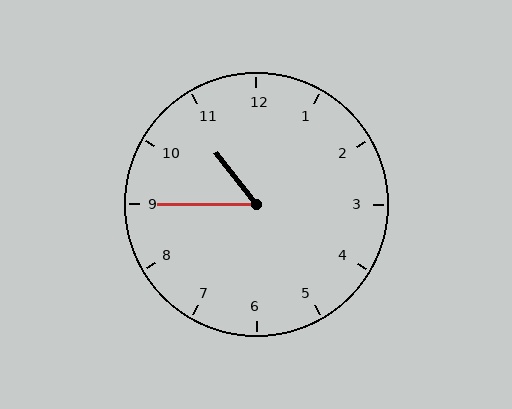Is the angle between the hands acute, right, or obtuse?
It is acute.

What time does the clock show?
10:45.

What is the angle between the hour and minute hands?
Approximately 52 degrees.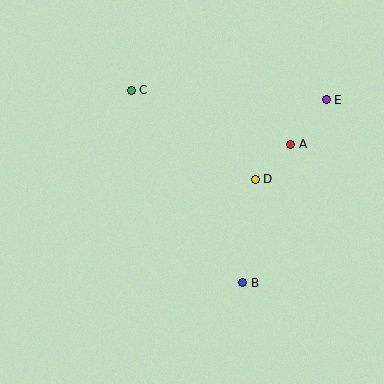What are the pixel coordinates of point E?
Point E is at (326, 100).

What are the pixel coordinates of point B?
Point B is at (243, 283).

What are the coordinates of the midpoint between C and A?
The midpoint between C and A is at (211, 117).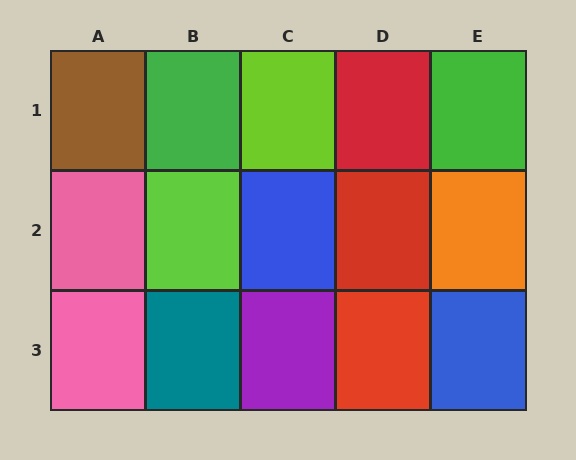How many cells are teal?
1 cell is teal.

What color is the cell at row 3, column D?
Red.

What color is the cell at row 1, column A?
Brown.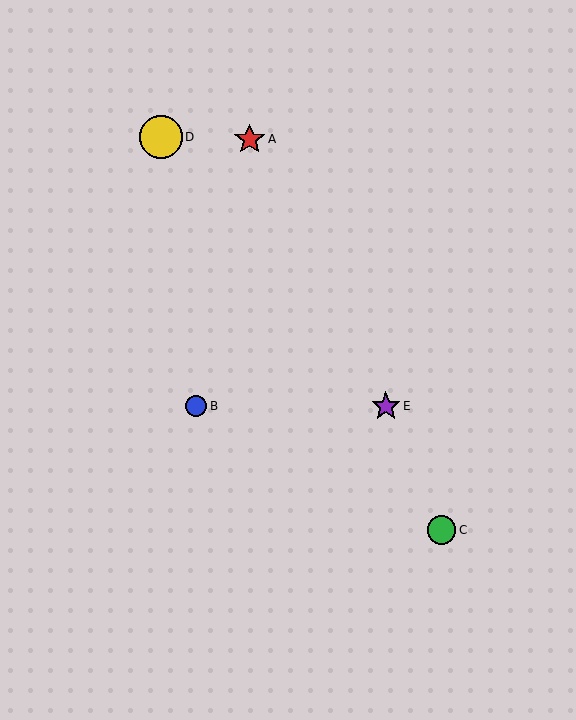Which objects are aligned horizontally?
Objects B, E are aligned horizontally.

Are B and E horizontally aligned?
Yes, both are at y≈406.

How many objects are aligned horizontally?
2 objects (B, E) are aligned horizontally.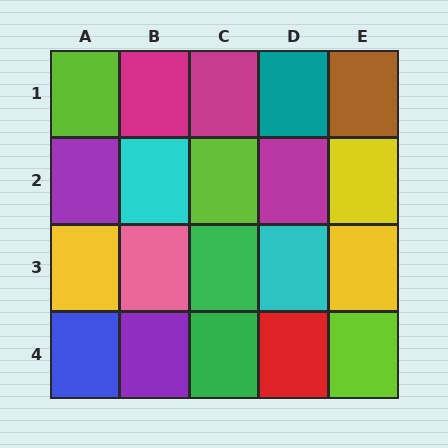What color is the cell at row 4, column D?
Red.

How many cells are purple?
2 cells are purple.